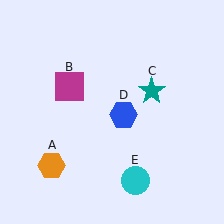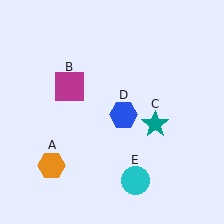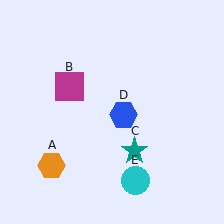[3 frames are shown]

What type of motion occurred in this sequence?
The teal star (object C) rotated clockwise around the center of the scene.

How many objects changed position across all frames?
1 object changed position: teal star (object C).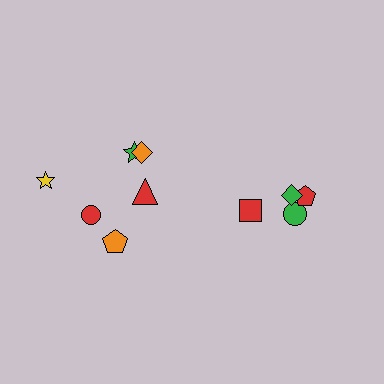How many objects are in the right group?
There are 4 objects.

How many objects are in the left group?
There are 6 objects.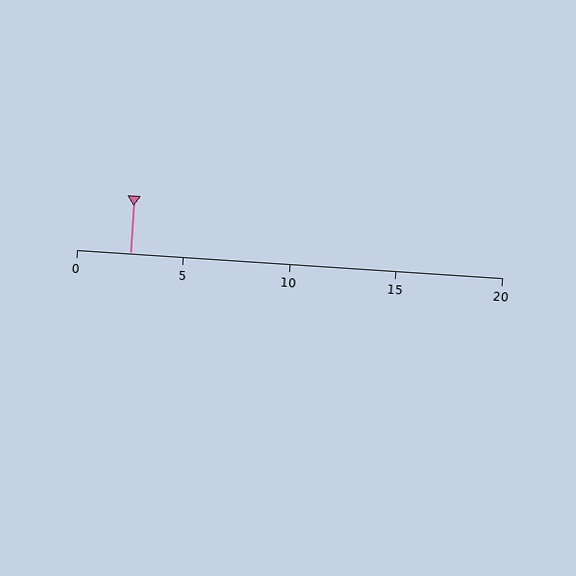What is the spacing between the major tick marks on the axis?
The major ticks are spaced 5 apart.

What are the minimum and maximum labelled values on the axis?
The axis runs from 0 to 20.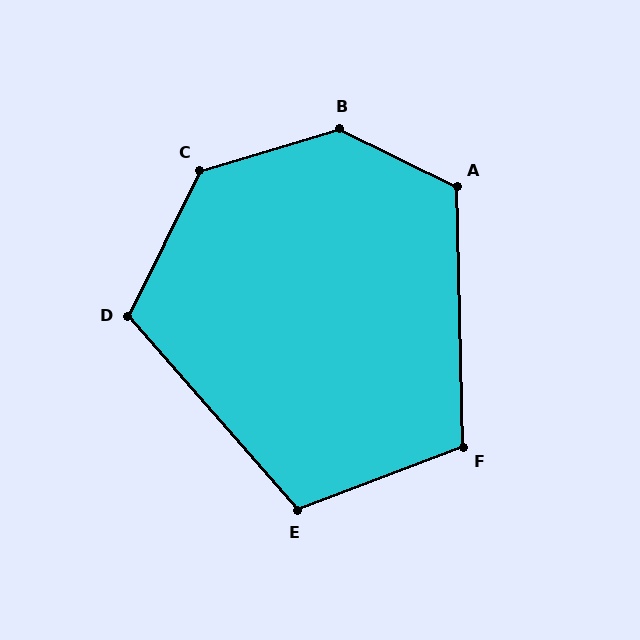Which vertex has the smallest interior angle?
F, at approximately 110 degrees.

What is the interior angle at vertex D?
Approximately 113 degrees (obtuse).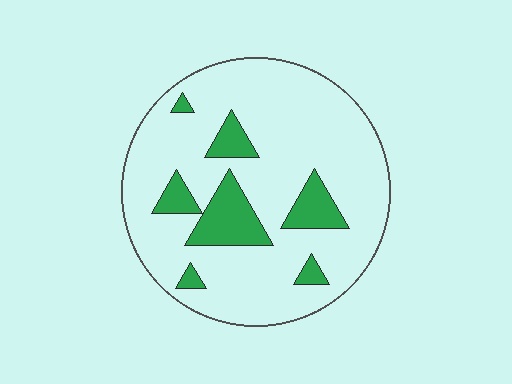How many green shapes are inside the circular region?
7.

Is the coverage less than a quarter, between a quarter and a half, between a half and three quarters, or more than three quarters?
Less than a quarter.